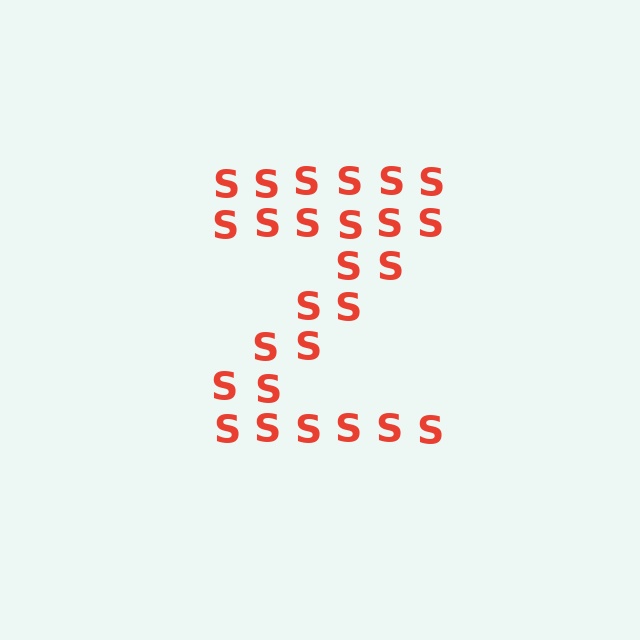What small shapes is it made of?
It is made of small letter S's.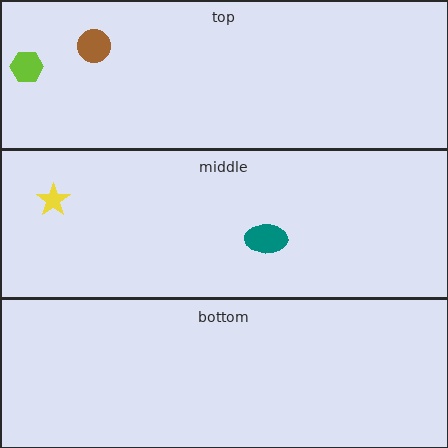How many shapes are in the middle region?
2.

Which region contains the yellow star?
The middle region.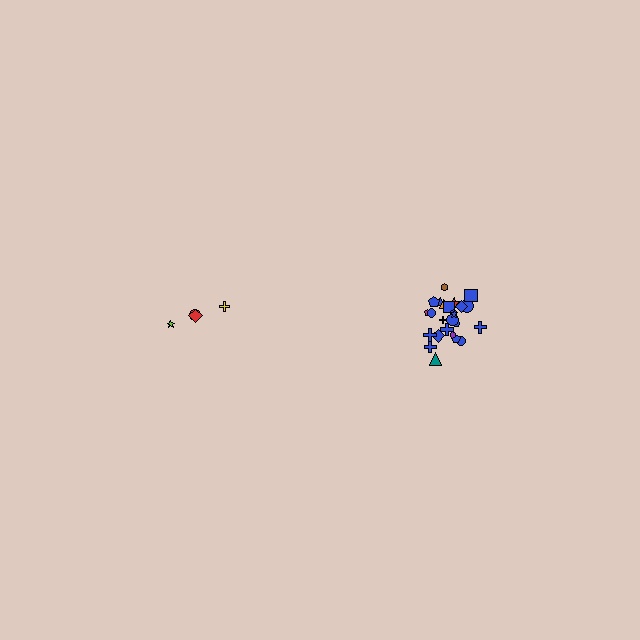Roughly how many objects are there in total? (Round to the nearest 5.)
Roughly 30 objects in total.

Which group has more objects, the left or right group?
The right group.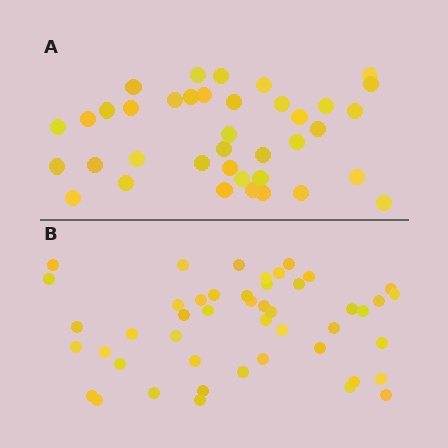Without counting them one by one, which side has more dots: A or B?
Region B (the bottom region) has more dots.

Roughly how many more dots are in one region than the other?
Region B has roughly 8 or so more dots than region A.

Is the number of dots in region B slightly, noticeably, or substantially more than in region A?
Region B has only slightly more — the two regions are fairly close. The ratio is roughly 1.2 to 1.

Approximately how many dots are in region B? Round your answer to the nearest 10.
About 50 dots. (The exact count is 47, which rounds to 50.)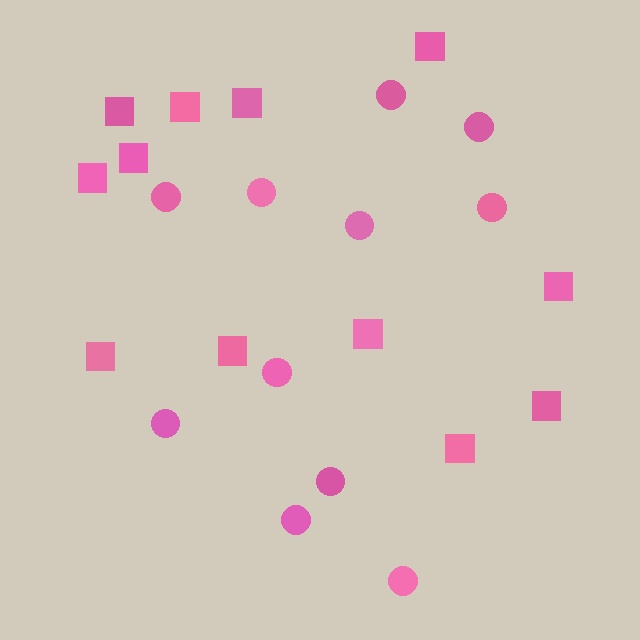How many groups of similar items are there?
There are 2 groups: one group of circles (11) and one group of squares (12).